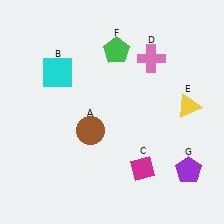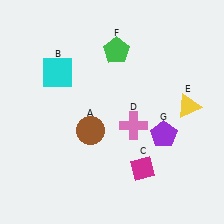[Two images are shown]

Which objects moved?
The objects that moved are: the pink cross (D), the purple pentagon (G).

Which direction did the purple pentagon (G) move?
The purple pentagon (G) moved up.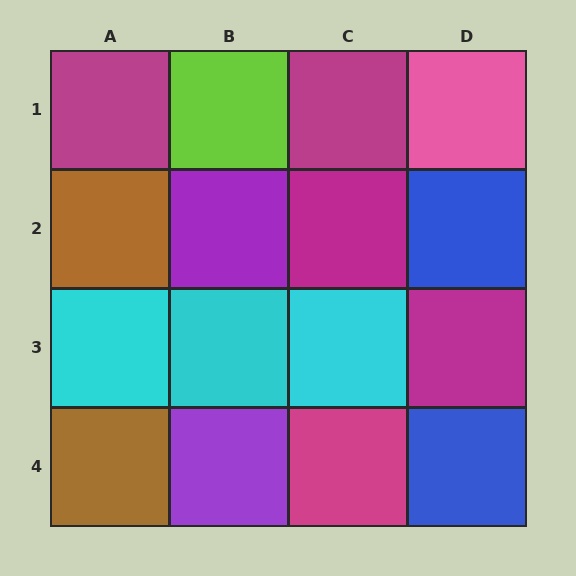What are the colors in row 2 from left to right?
Brown, purple, magenta, blue.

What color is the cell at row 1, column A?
Magenta.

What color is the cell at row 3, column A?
Cyan.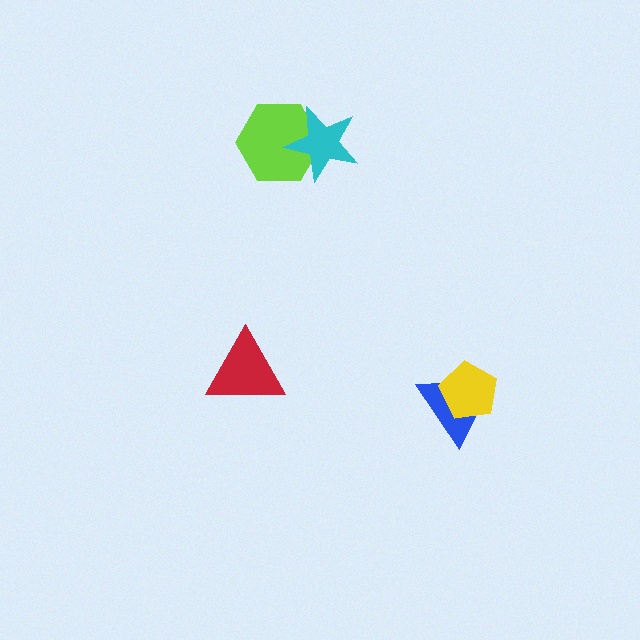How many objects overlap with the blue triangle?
1 object overlaps with the blue triangle.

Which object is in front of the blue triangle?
The yellow pentagon is in front of the blue triangle.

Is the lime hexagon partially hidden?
Yes, it is partially covered by another shape.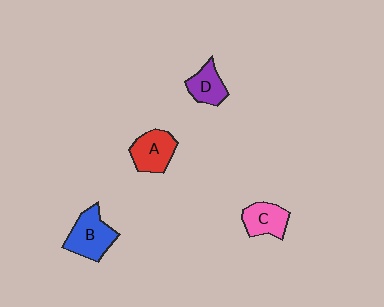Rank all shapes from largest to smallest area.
From largest to smallest: B (blue), A (red), C (pink), D (purple).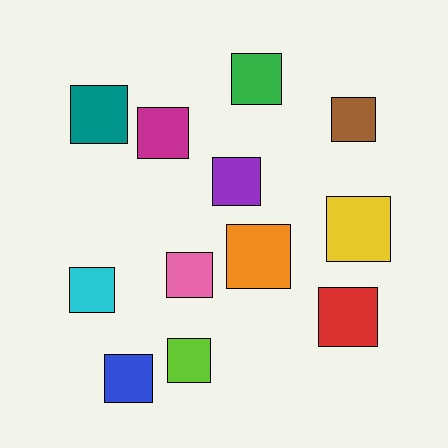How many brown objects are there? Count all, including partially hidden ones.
There is 1 brown object.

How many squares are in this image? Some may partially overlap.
There are 12 squares.